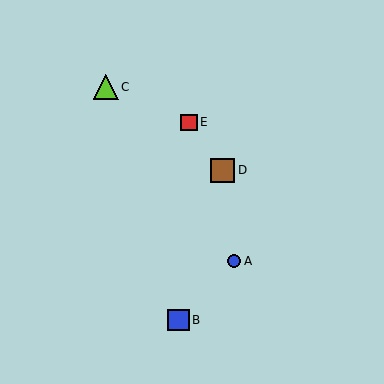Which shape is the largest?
The lime triangle (labeled C) is the largest.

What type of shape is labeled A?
Shape A is a blue circle.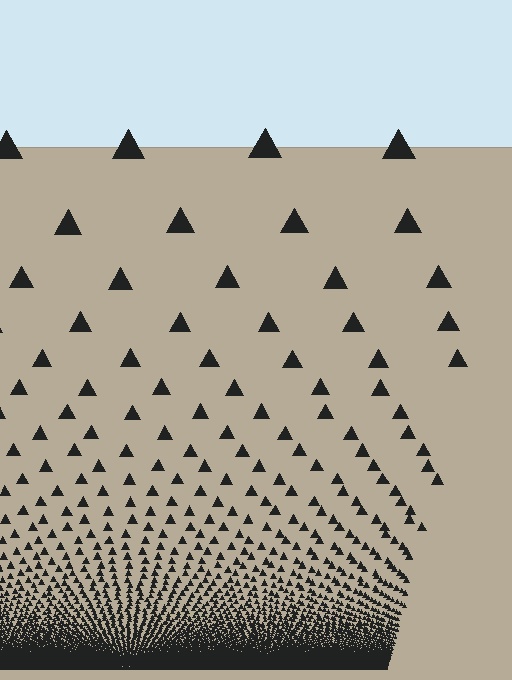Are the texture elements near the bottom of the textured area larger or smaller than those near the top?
Smaller. The gradient is inverted — elements near the bottom are smaller and denser.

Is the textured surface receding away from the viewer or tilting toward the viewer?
The surface appears to tilt toward the viewer. Texture elements get larger and sparser toward the top.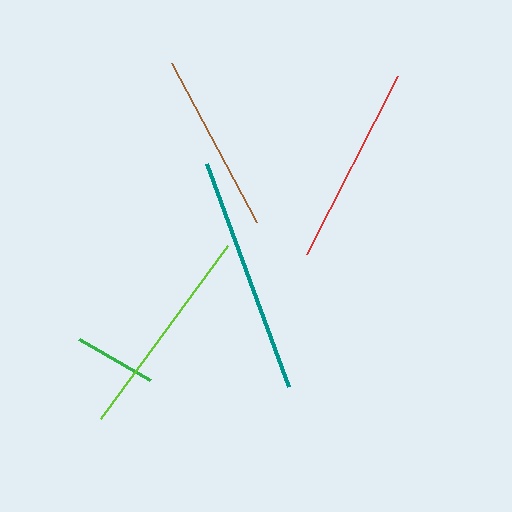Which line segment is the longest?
The teal line is the longest at approximately 238 pixels.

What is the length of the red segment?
The red segment is approximately 200 pixels long.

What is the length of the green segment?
The green segment is approximately 82 pixels long.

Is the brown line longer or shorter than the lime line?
The lime line is longer than the brown line.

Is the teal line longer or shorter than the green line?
The teal line is longer than the green line.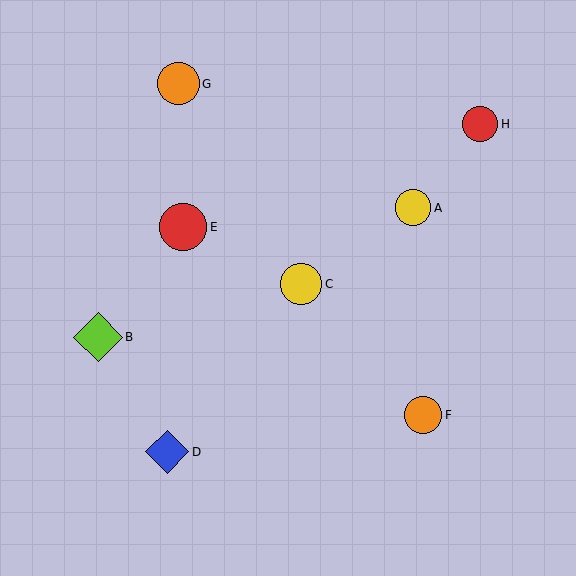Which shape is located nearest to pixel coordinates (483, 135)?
The red circle (labeled H) at (480, 124) is nearest to that location.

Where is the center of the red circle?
The center of the red circle is at (183, 227).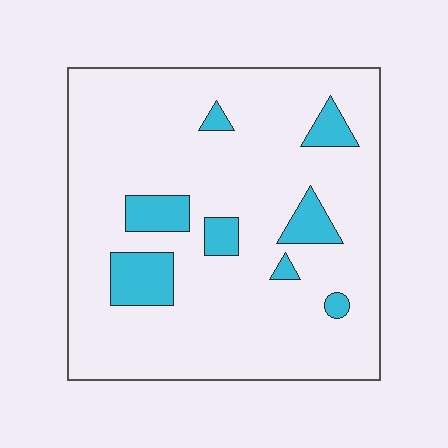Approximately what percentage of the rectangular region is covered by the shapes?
Approximately 15%.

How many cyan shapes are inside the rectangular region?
8.